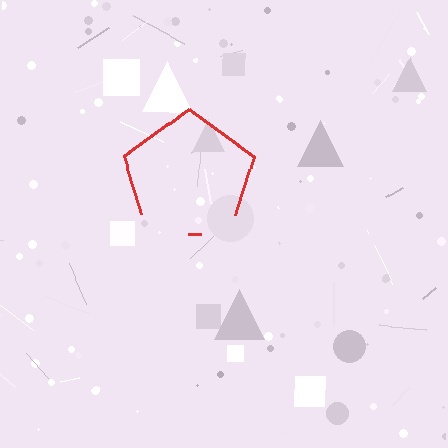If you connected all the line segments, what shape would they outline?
They would outline a pentagon.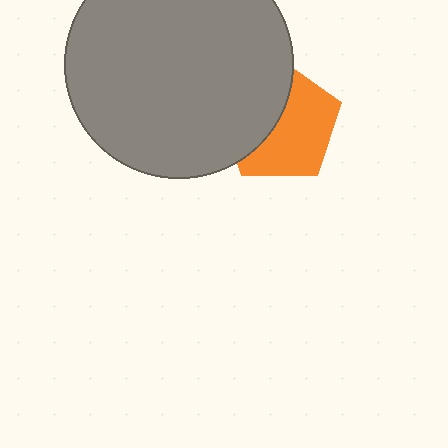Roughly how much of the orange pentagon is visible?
About half of it is visible (roughly 57%).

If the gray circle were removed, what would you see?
You would see the complete orange pentagon.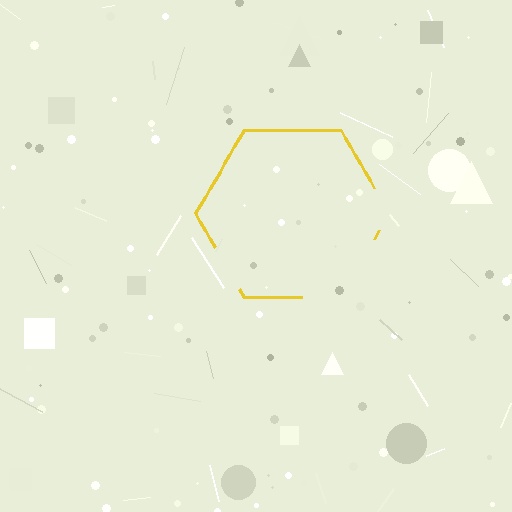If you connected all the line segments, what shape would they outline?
They would outline a hexagon.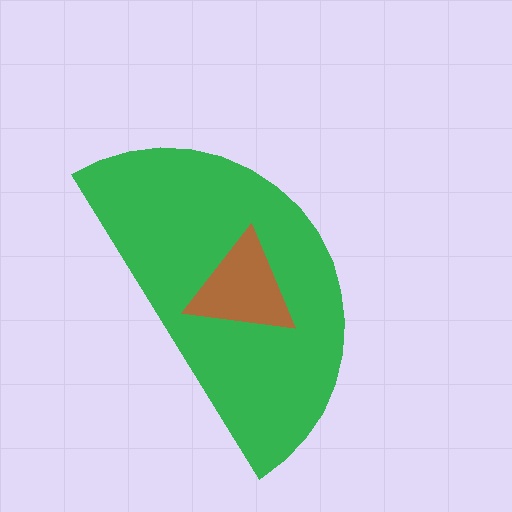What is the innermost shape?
The brown triangle.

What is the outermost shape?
The green semicircle.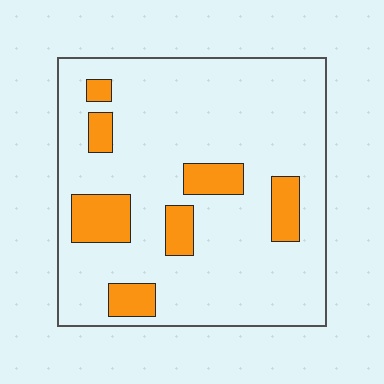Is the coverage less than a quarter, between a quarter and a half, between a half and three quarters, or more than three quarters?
Less than a quarter.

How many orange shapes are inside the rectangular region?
7.